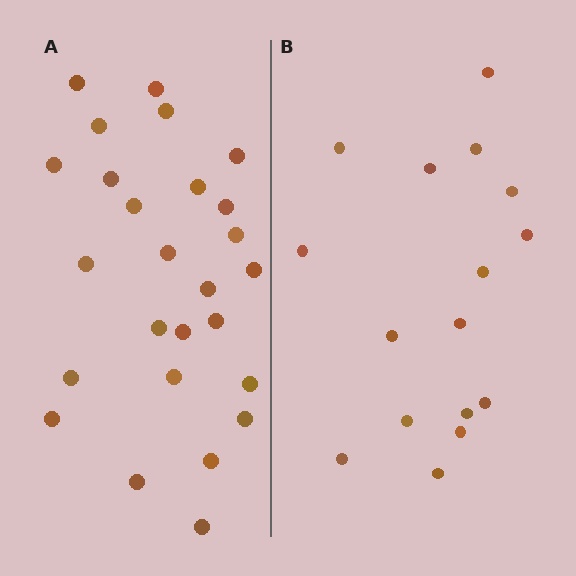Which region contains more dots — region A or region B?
Region A (the left region) has more dots.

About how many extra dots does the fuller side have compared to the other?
Region A has roughly 10 or so more dots than region B.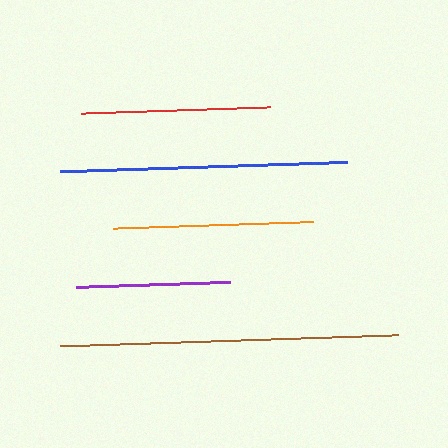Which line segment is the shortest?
The purple line is the shortest at approximately 154 pixels.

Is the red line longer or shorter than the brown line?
The brown line is longer than the red line.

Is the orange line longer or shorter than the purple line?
The orange line is longer than the purple line.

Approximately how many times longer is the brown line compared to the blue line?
The brown line is approximately 1.2 times the length of the blue line.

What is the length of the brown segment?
The brown segment is approximately 338 pixels long.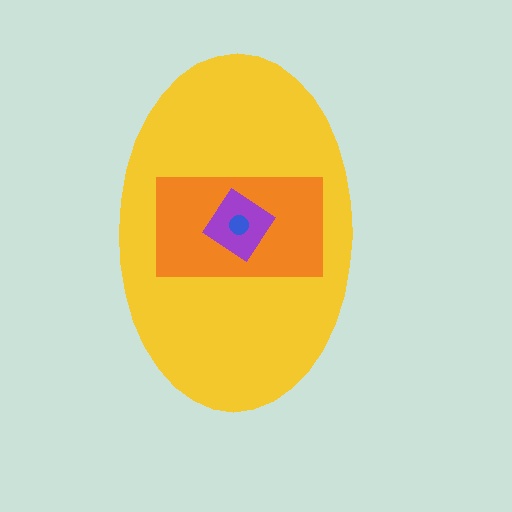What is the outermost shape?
The yellow ellipse.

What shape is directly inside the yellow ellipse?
The orange rectangle.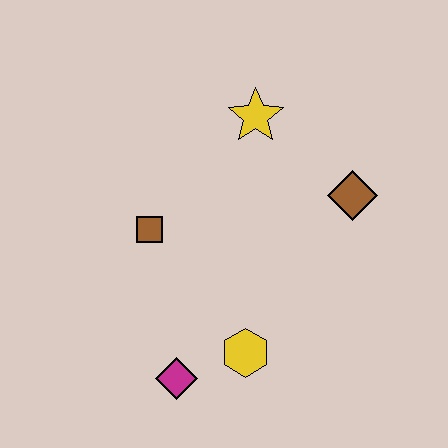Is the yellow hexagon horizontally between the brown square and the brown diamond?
Yes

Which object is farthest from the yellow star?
The magenta diamond is farthest from the yellow star.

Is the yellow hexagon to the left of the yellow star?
Yes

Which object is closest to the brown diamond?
The yellow star is closest to the brown diamond.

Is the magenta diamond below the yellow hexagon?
Yes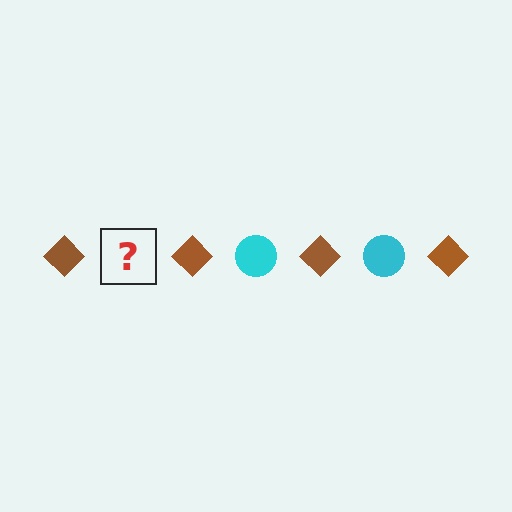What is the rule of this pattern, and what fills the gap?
The rule is that the pattern alternates between brown diamond and cyan circle. The gap should be filled with a cyan circle.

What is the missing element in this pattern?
The missing element is a cyan circle.